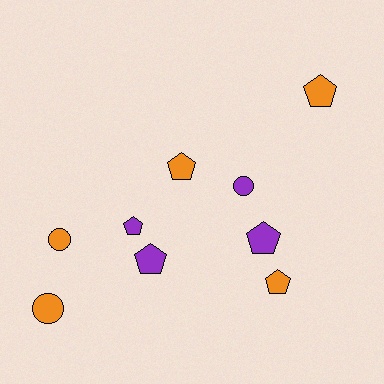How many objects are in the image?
There are 9 objects.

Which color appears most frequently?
Orange, with 5 objects.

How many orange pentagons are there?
There are 3 orange pentagons.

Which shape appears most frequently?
Pentagon, with 6 objects.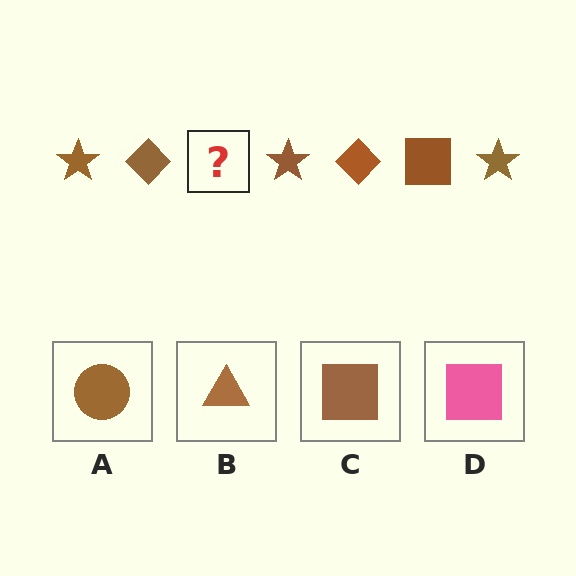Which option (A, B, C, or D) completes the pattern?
C.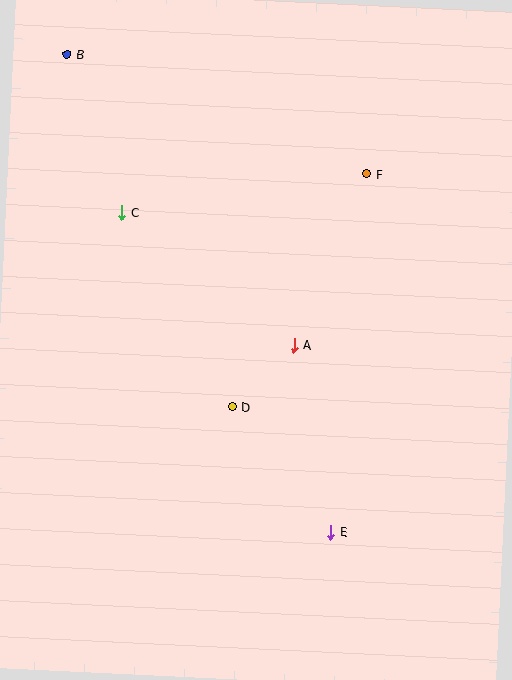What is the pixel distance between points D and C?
The distance between D and C is 223 pixels.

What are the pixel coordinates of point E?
Point E is at (331, 532).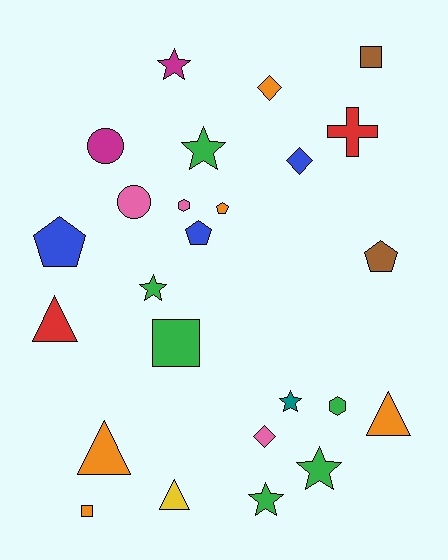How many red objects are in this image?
There are 2 red objects.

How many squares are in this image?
There are 3 squares.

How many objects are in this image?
There are 25 objects.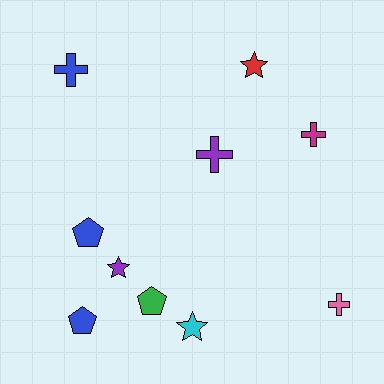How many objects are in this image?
There are 10 objects.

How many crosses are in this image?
There are 4 crosses.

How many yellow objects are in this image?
There are no yellow objects.